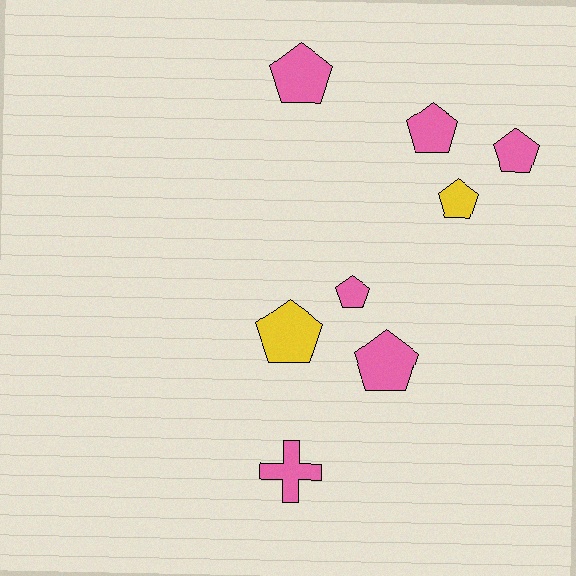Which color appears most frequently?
Pink, with 6 objects.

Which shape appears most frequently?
Pentagon, with 7 objects.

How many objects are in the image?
There are 8 objects.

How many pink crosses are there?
There is 1 pink cross.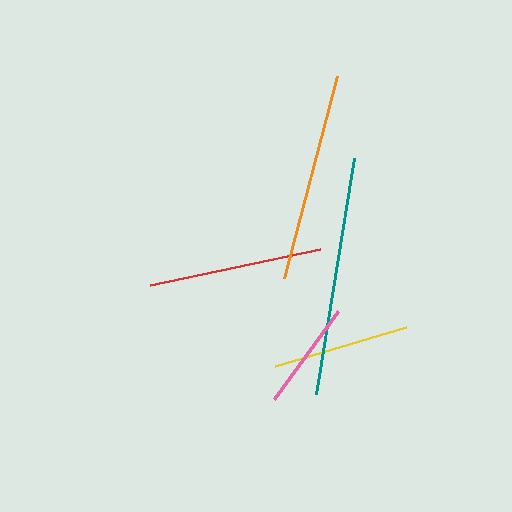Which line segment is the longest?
The teal line is the longest at approximately 239 pixels.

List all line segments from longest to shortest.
From longest to shortest: teal, orange, red, yellow, pink.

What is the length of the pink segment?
The pink segment is approximately 109 pixels long.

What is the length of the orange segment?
The orange segment is approximately 210 pixels long.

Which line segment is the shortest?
The pink line is the shortest at approximately 109 pixels.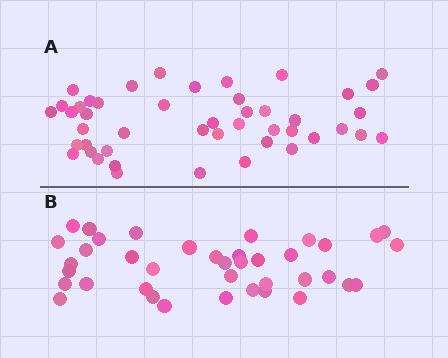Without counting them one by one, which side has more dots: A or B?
Region A (the top region) has more dots.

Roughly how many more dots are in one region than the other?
Region A has roughly 8 or so more dots than region B.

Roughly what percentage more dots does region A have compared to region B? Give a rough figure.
About 20% more.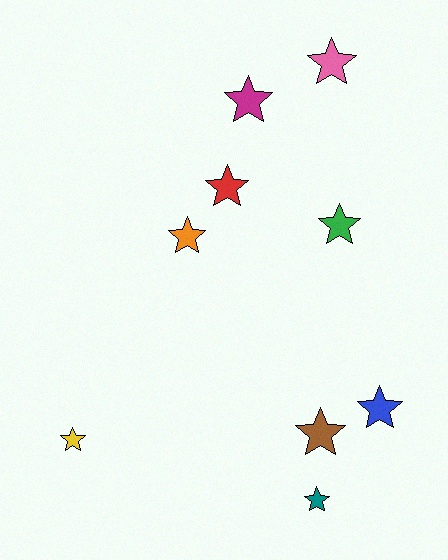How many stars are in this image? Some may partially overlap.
There are 9 stars.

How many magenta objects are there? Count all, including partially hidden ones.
There is 1 magenta object.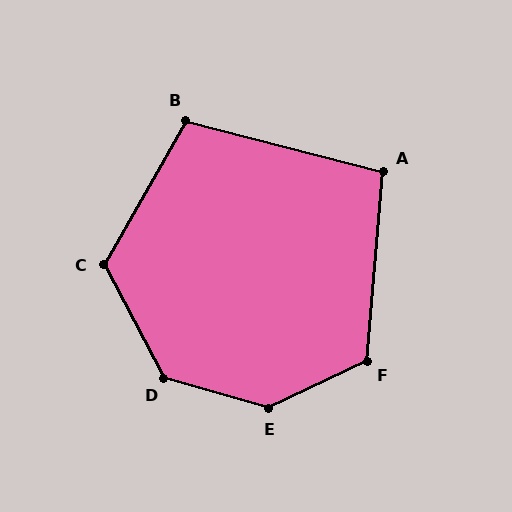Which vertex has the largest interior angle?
E, at approximately 138 degrees.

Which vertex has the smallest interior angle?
A, at approximately 100 degrees.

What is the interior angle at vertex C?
Approximately 122 degrees (obtuse).